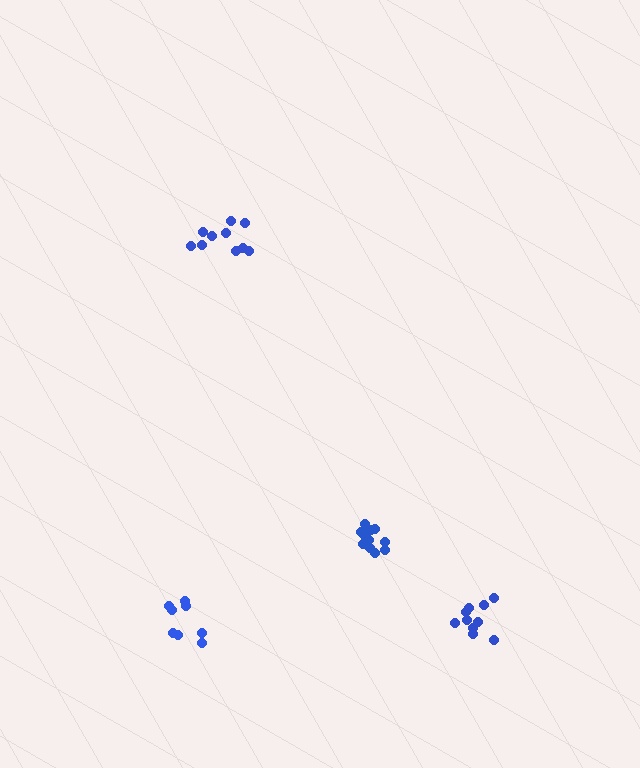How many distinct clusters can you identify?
There are 4 distinct clusters.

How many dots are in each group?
Group 1: 10 dots, Group 2: 8 dots, Group 3: 10 dots, Group 4: 12 dots (40 total).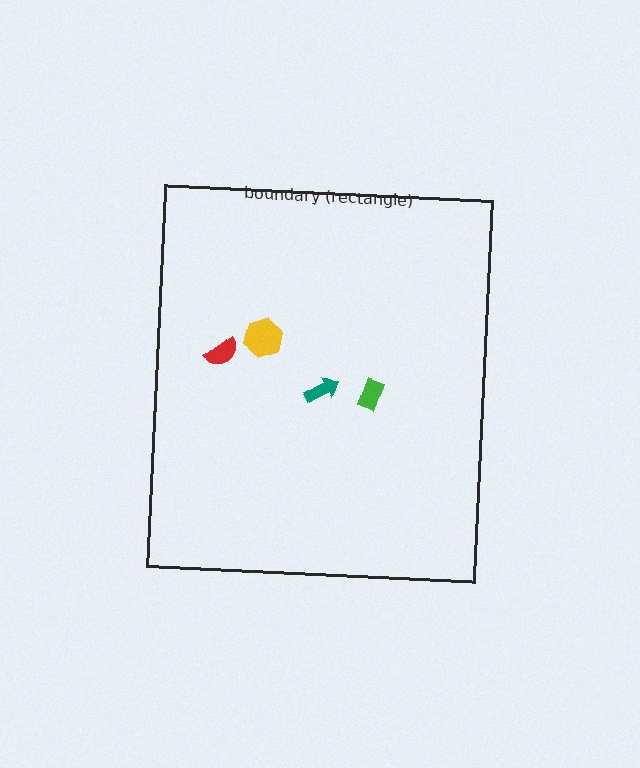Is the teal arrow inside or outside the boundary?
Inside.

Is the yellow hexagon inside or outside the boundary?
Inside.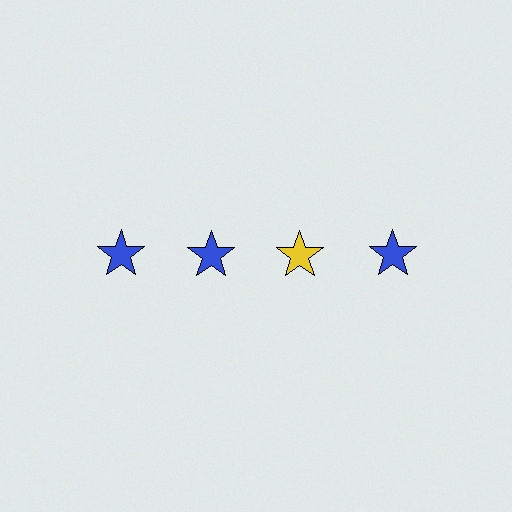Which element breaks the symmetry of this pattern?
The yellow star in the top row, center column breaks the symmetry. All other shapes are blue stars.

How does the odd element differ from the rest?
It has a different color: yellow instead of blue.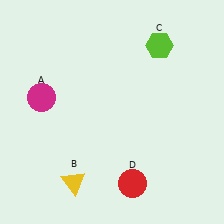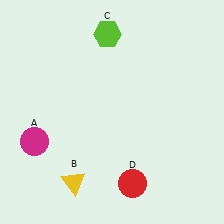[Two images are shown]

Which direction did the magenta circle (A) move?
The magenta circle (A) moved down.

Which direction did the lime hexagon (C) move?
The lime hexagon (C) moved left.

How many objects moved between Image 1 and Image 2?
2 objects moved between the two images.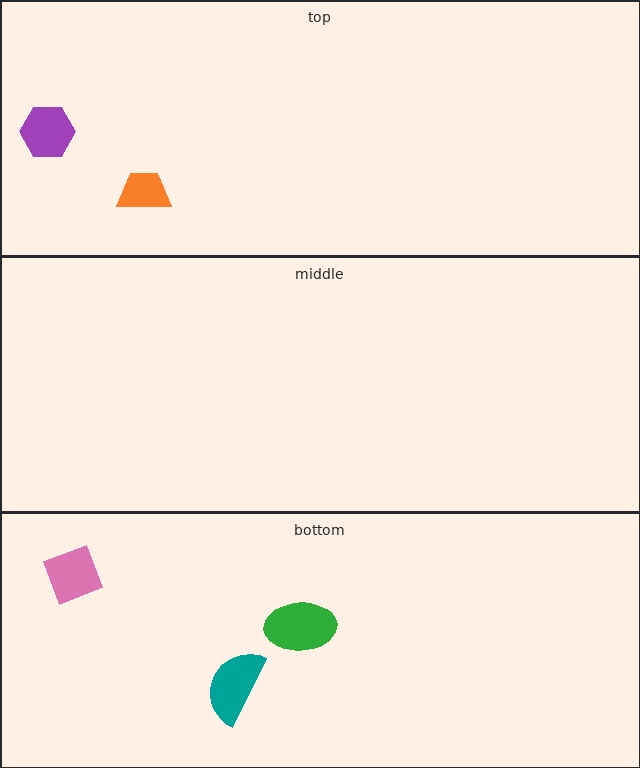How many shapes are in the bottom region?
3.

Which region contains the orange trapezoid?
The top region.